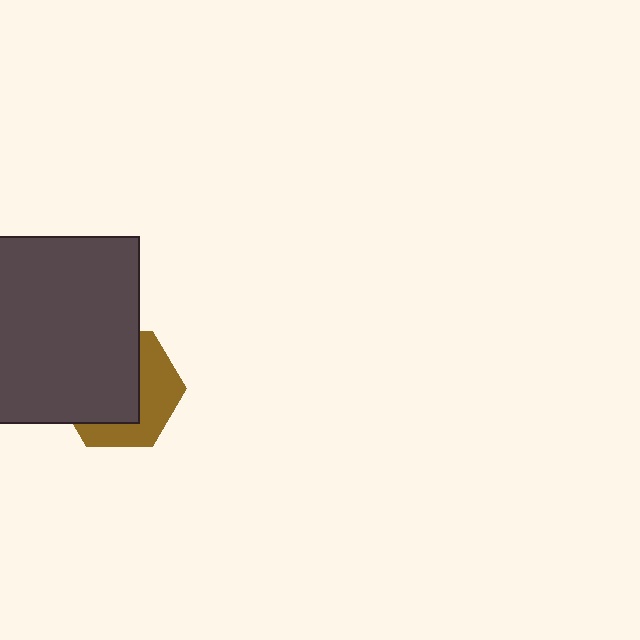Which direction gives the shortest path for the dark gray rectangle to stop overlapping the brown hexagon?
Moving toward the upper-left gives the shortest separation.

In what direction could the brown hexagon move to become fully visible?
The brown hexagon could move toward the lower-right. That would shift it out from behind the dark gray rectangle entirely.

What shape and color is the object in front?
The object in front is a dark gray rectangle.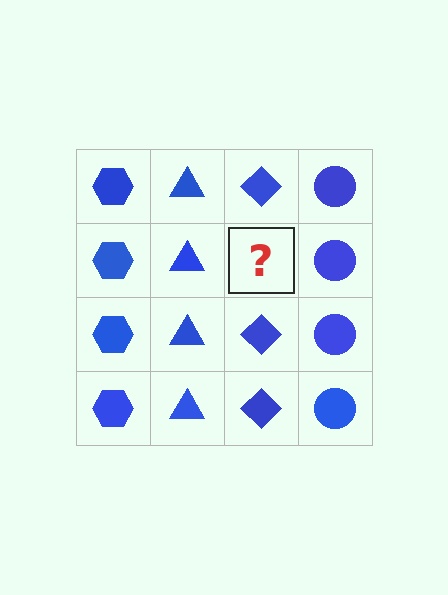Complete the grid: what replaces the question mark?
The question mark should be replaced with a blue diamond.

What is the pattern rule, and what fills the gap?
The rule is that each column has a consistent shape. The gap should be filled with a blue diamond.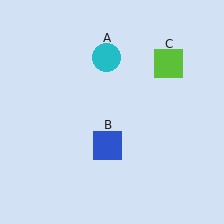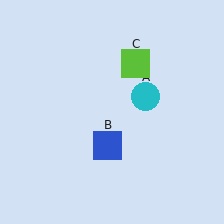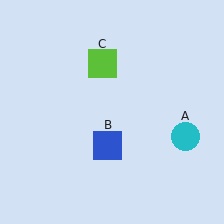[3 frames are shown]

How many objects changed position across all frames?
2 objects changed position: cyan circle (object A), lime square (object C).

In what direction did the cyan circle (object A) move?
The cyan circle (object A) moved down and to the right.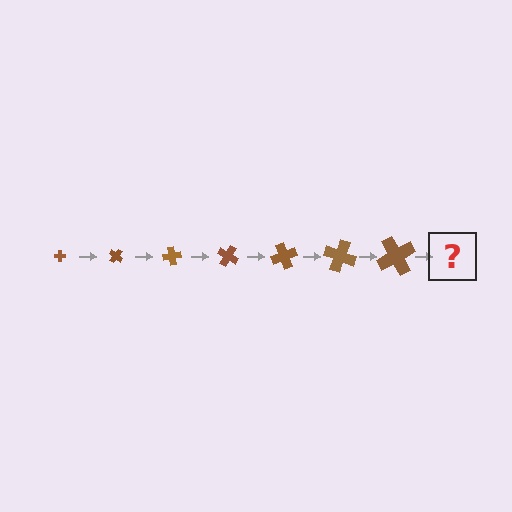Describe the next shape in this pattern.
It should be a cross, larger than the previous one and rotated 280 degrees from the start.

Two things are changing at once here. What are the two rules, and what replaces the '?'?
The two rules are that the cross grows larger each step and it rotates 40 degrees each step. The '?' should be a cross, larger than the previous one and rotated 280 degrees from the start.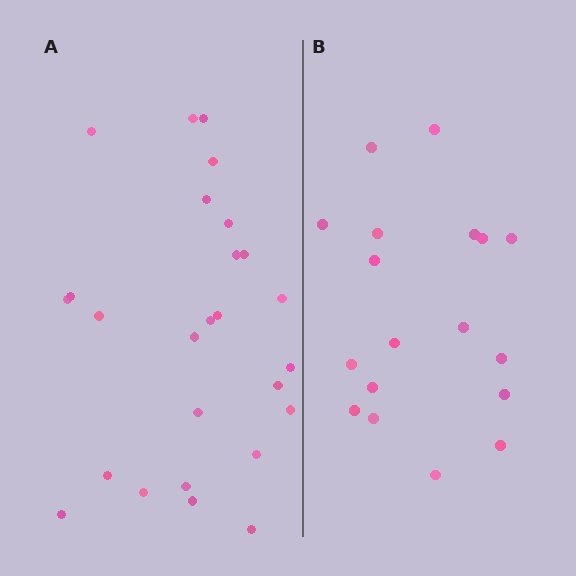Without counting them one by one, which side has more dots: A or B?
Region A (the left region) has more dots.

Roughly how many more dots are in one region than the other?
Region A has roughly 8 or so more dots than region B.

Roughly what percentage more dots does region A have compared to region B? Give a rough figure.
About 45% more.